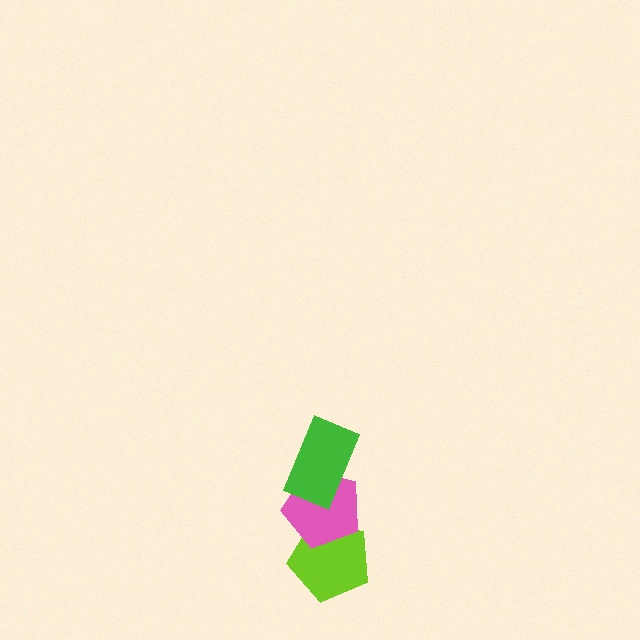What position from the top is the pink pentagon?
The pink pentagon is 2nd from the top.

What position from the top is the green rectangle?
The green rectangle is 1st from the top.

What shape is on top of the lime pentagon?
The pink pentagon is on top of the lime pentagon.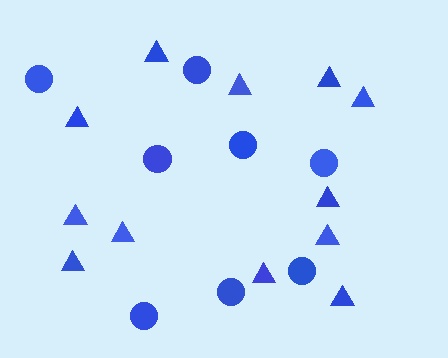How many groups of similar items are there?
There are 2 groups: one group of triangles (12) and one group of circles (8).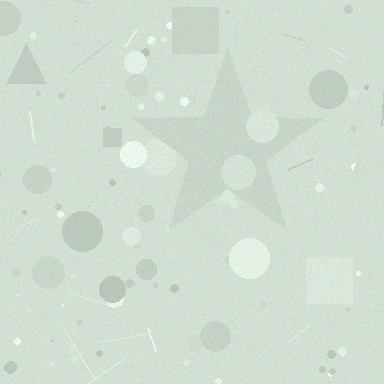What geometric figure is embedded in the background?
A star is embedded in the background.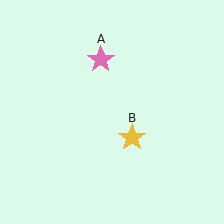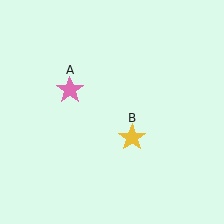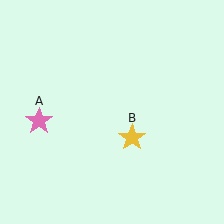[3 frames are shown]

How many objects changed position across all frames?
1 object changed position: pink star (object A).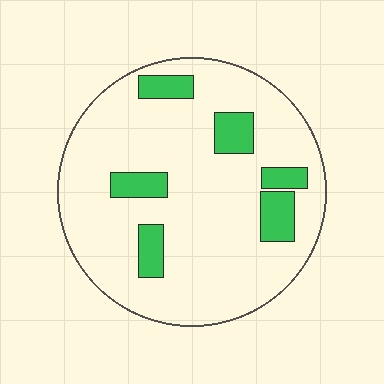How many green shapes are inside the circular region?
6.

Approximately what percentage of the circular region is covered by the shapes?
Approximately 15%.